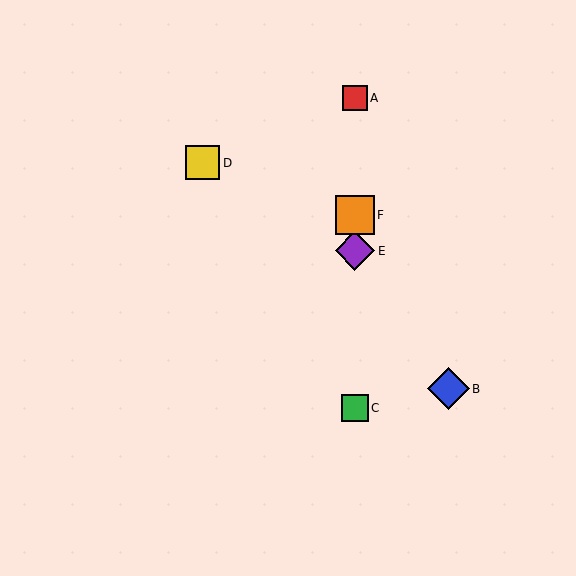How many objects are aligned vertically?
4 objects (A, C, E, F) are aligned vertically.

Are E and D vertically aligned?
No, E is at x≈355 and D is at x≈203.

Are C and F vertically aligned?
Yes, both are at x≈355.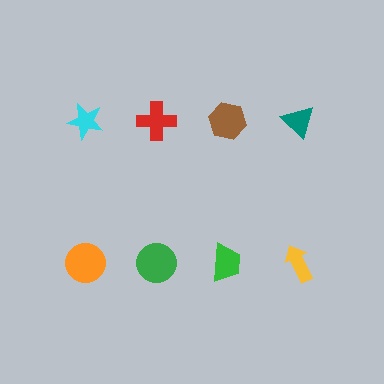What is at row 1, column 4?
A teal triangle.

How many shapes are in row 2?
4 shapes.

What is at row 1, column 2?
A red cross.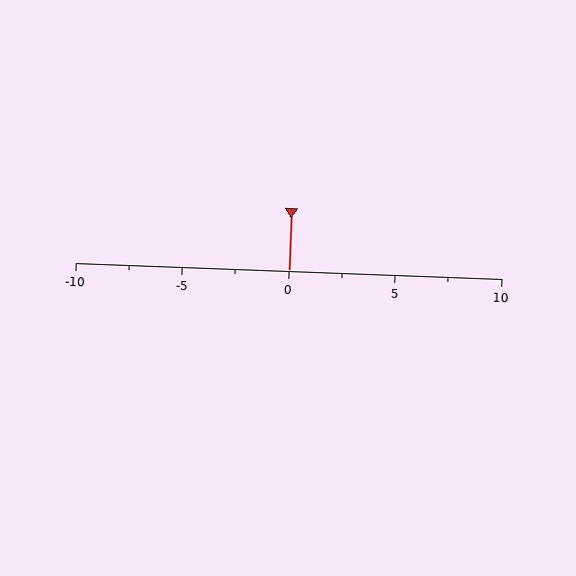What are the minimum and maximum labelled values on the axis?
The axis runs from -10 to 10.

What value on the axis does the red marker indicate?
The marker indicates approximately 0.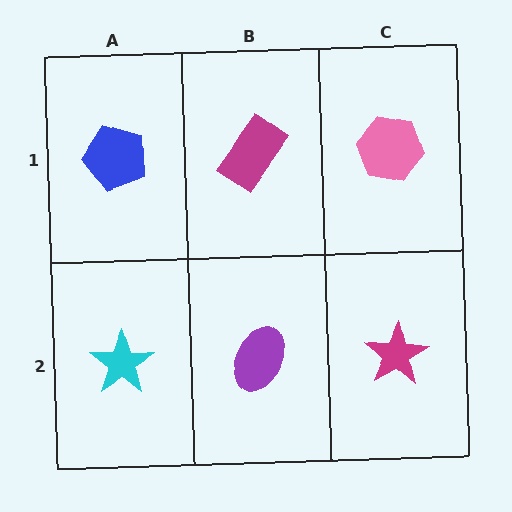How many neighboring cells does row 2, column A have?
2.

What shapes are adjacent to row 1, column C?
A magenta star (row 2, column C), a magenta rectangle (row 1, column B).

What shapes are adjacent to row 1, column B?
A purple ellipse (row 2, column B), a blue pentagon (row 1, column A), a pink hexagon (row 1, column C).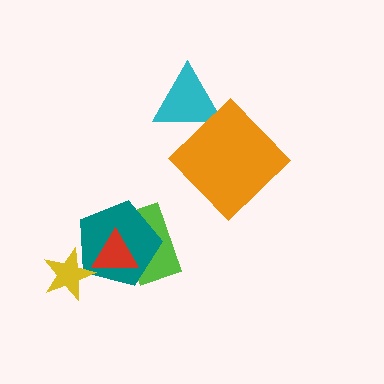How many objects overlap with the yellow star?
1 object overlaps with the yellow star.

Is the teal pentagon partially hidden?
Yes, it is partially covered by another shape.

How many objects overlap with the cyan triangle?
1 object overlaps with the cyan triangle.